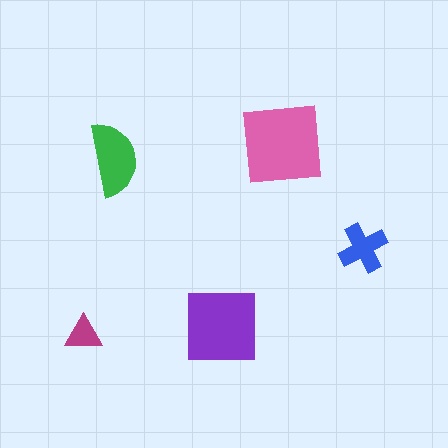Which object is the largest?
The pink square.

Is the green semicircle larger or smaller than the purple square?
Smaller.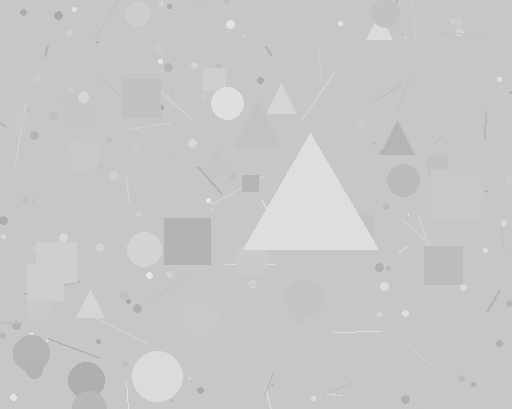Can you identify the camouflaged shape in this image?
The camouflaged shape is a triangle.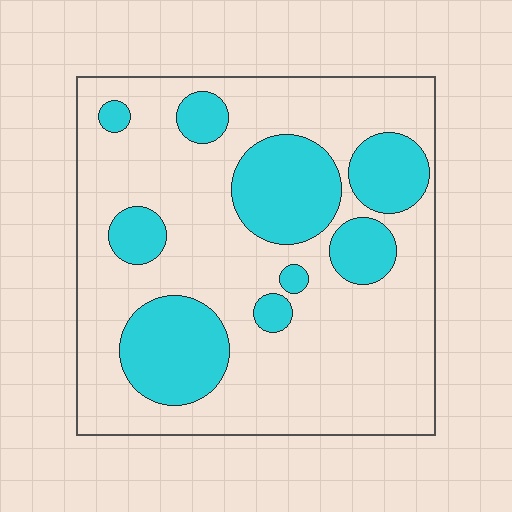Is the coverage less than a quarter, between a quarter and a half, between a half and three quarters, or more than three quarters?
Between a quarter and a half.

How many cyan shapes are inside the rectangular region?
9.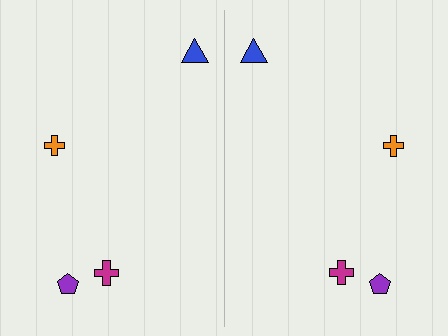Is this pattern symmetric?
Yes, this pattern has bilateral (reflection) symmetry.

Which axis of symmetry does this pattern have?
The pattern has a vertical axis of symmetry running through the center of the image.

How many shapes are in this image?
There are 8 shapes in this image.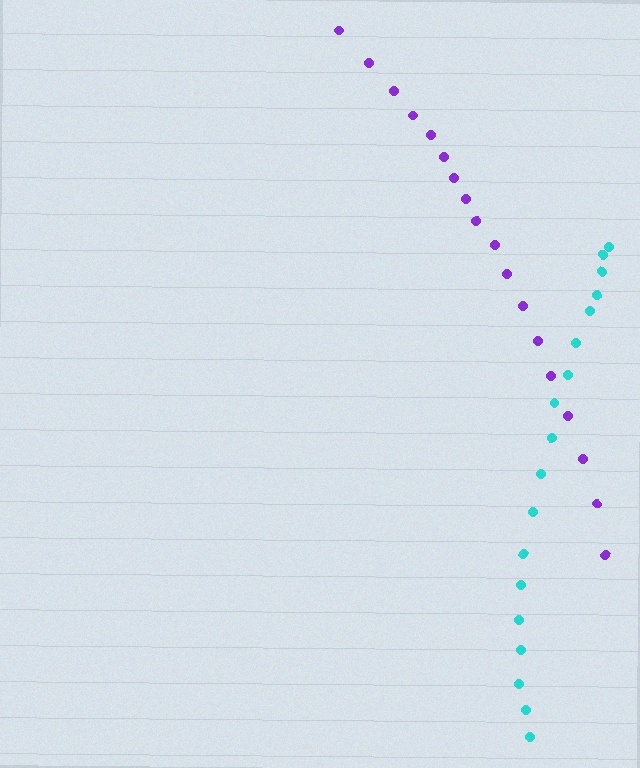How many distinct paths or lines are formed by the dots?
There are 2 distinct paths.